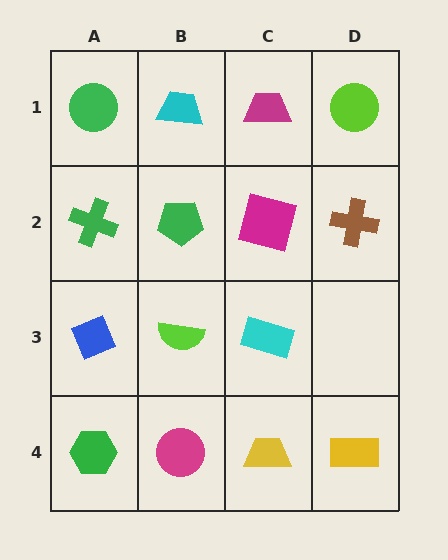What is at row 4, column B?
A magenta circle.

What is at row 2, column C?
A magenta square.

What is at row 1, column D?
A lime circle.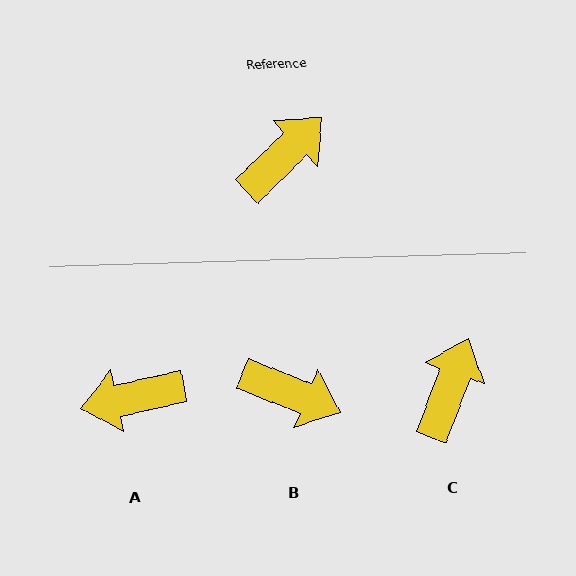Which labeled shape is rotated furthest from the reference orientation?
A, about 148 degrees away.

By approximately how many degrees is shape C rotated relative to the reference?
Approximately 25 degrees counter-clockwise.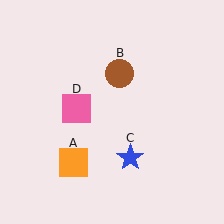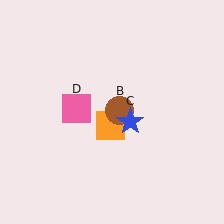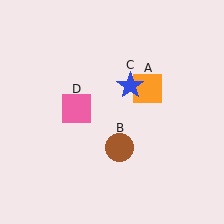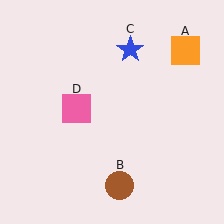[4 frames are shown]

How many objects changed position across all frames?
3 objects changed position: orange square (object A), brown circle (object B), blue star (object C).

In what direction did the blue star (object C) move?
The blue star (object C) moved up.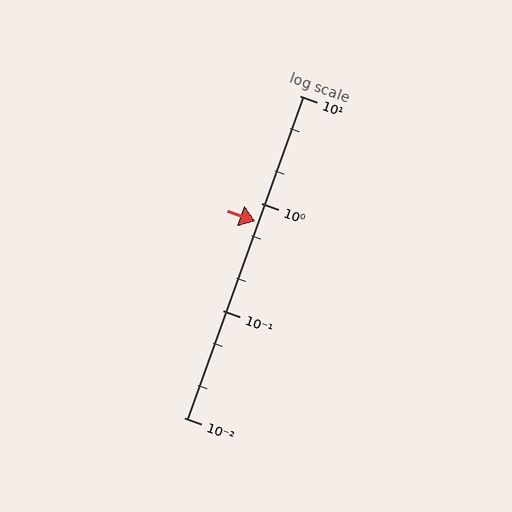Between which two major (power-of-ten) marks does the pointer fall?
The pointer is between 0.1 and 1.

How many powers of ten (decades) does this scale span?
The scale spans 3 decades, from 0.01 to 10.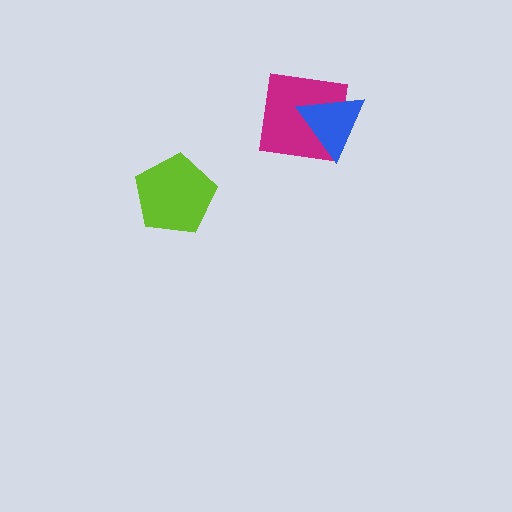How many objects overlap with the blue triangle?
1 object overlaps with the blue triangle.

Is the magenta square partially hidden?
Yes, it is partially covered by another shape.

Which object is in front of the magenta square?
The blue triangle is in front of the magenta square.